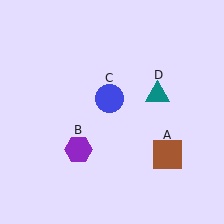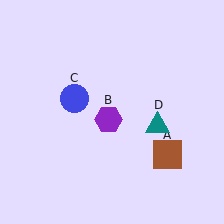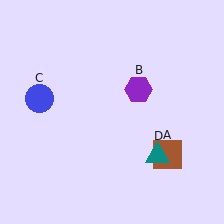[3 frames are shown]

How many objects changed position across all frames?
3 objects changed position: purple hexagon (object B), blue circle (object C), teal triangle (object D).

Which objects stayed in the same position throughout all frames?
Brown square (object A) remained stationary.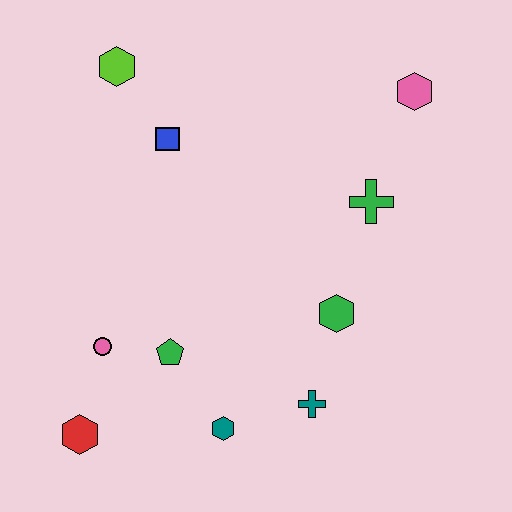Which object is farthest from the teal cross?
The lime hexagon is farthest from the teal cross.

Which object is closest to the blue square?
The lime hexagon is closest to the blue square.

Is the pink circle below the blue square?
Yes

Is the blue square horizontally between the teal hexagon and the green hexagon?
No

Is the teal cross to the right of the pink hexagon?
No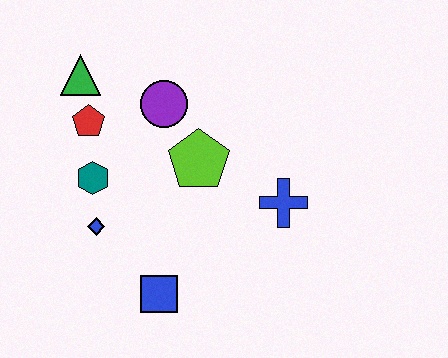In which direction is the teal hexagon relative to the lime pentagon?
The teal hexagon is to the left of the lime pentagon.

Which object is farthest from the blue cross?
The green triangle is farthest from the blue cross.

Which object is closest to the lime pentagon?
The purple circle is closest to the lime pentagon.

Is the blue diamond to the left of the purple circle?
Yes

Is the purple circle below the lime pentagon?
No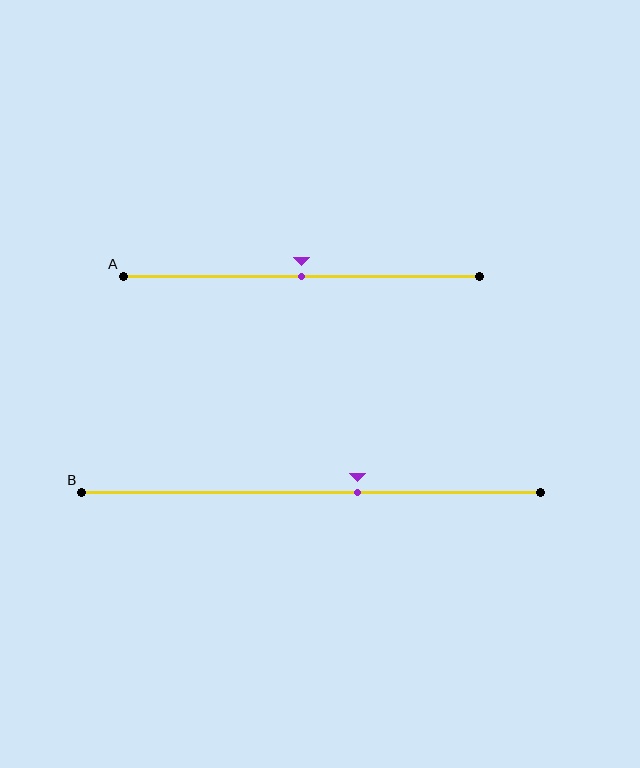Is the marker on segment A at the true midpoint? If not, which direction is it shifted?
Yes, the marker on segment A is at the true midpoint.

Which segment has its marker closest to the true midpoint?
Segment A has its marker closest to the true midpoint.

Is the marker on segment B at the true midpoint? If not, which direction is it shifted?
No, the marker on segment B is shifted to the right by about 10% of the segment length.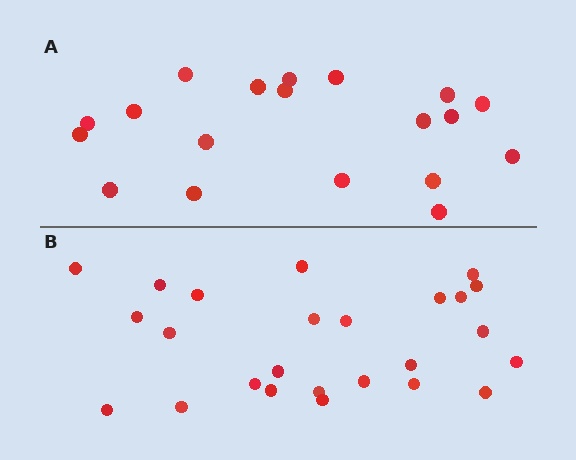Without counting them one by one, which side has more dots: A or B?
Region B (the bottom region) has more dots.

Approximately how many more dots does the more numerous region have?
Region B has about 6 more dots than region A.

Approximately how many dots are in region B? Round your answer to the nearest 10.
About 20 dots. (The exact count is 25, which rounds to 20.)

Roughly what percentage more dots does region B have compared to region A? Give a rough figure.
About 30% more.